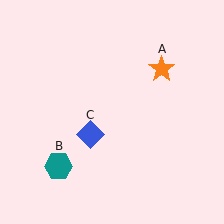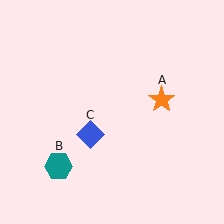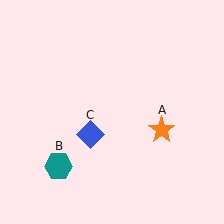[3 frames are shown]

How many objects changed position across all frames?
1 object changed position: orange star (object A).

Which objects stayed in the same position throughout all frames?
Teal hexagon (object B) and blue diamond (object C) remained stationary.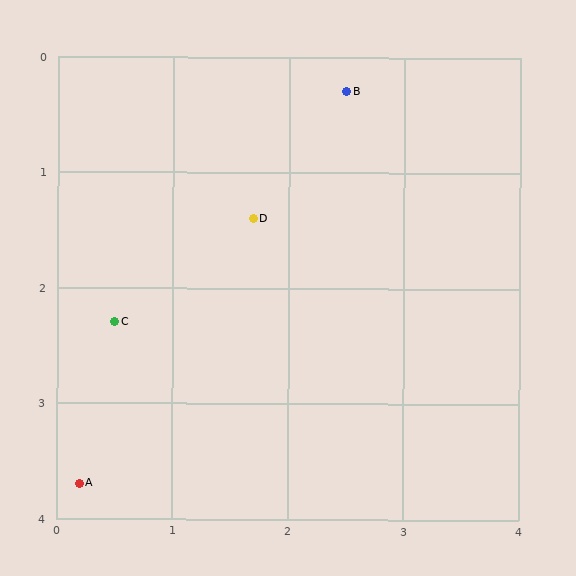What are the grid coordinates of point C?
Point C is at approximately (0.5, 2.3).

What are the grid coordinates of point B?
Point B is at approximately (2.5, 0.3).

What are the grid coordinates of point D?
Point D is at approximately (1.7, 1.4).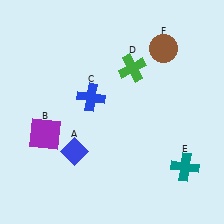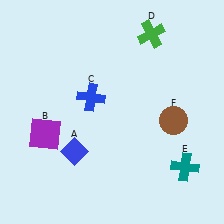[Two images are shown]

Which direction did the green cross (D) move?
The green cross (D) moved up.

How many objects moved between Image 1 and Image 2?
2 objects moved between the two images.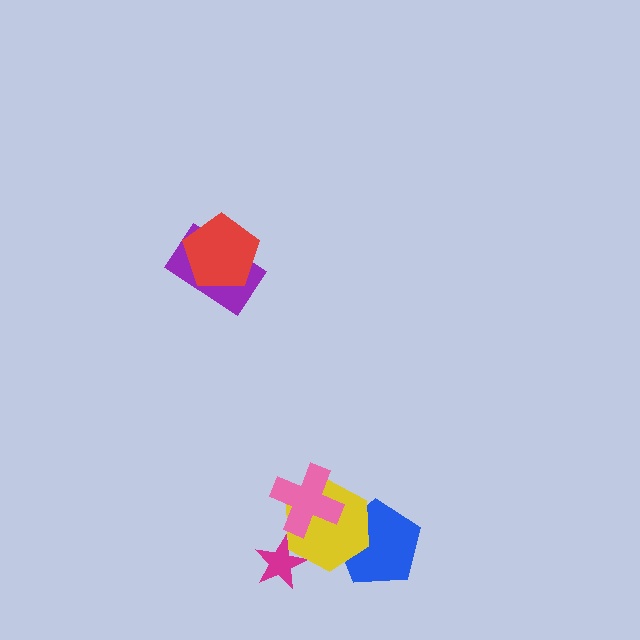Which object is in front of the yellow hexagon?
The pink cross is in front of the yellow hexagon.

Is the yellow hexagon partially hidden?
Yes, it is partially covered by another shape.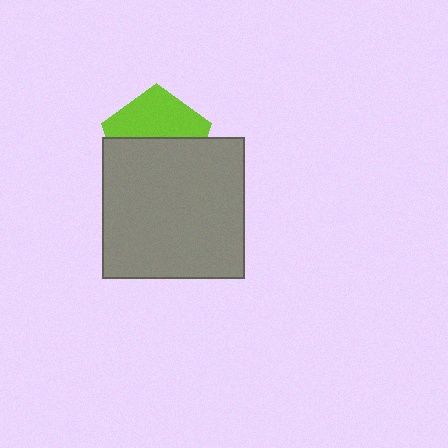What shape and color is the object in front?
The object in front is a gray square.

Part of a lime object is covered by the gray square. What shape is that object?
It is a pentagon.